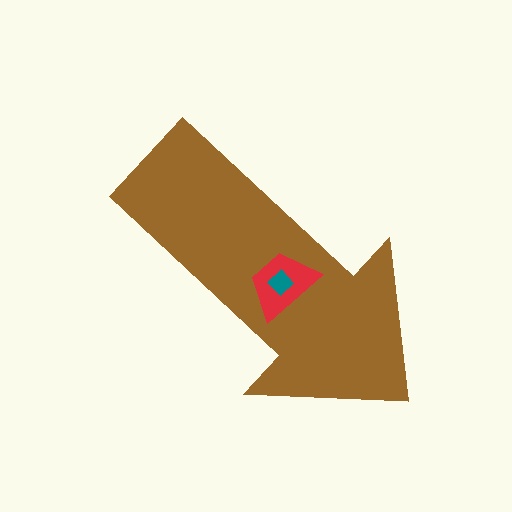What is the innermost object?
The teal diamond.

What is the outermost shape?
The brown arrow.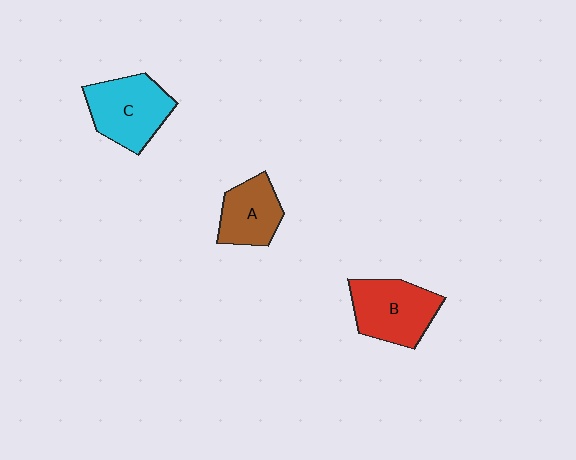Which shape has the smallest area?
Shape A (brown).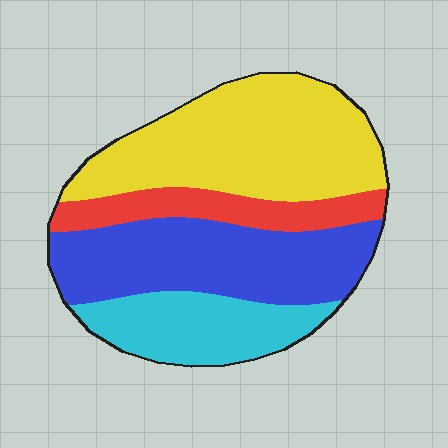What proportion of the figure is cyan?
Cyan covers about 20% of the figure.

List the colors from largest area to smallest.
From largest to smallest: yellow, blue, cyan, red.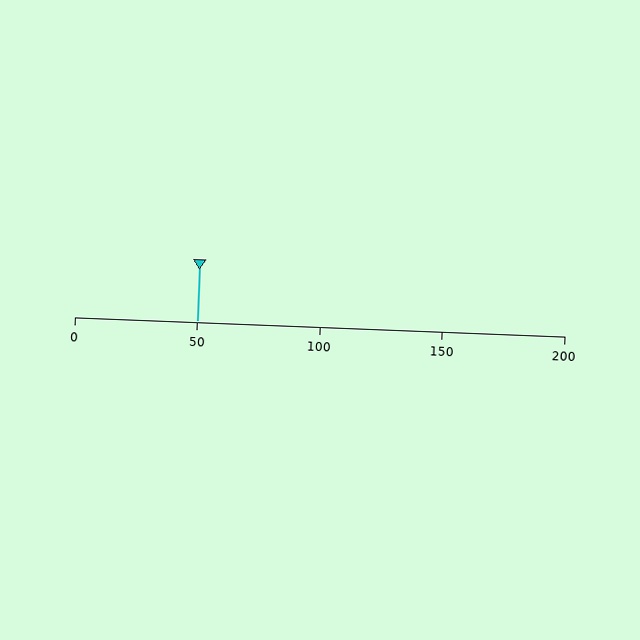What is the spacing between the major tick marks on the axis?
The major ticks are spaced 50 apart.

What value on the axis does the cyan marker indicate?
The marker indicates approximately 50.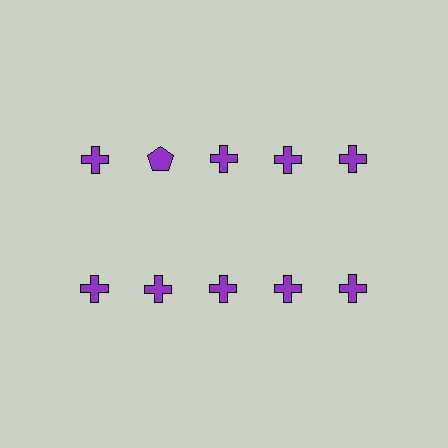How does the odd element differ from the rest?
It has a different shape: pentagon instead of cross.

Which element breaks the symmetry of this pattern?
The purple pentagon in the top row, second from left column breaks the symmetry. All other shapes are purple crosses.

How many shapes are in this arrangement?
There are 10 shapes arranged in a grid pattern.